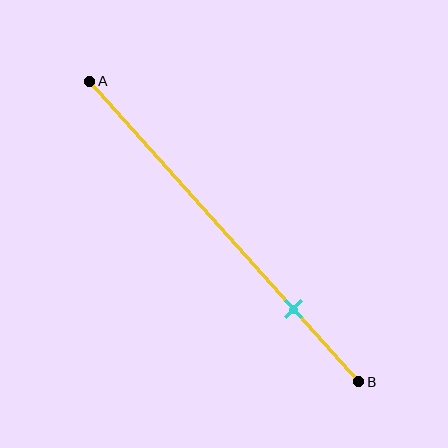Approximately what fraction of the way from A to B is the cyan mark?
The cyan mark is approximately 75% of the way from A to B.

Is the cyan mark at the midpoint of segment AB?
No, the mark is at about 75% from A, not at the 50% midpoint.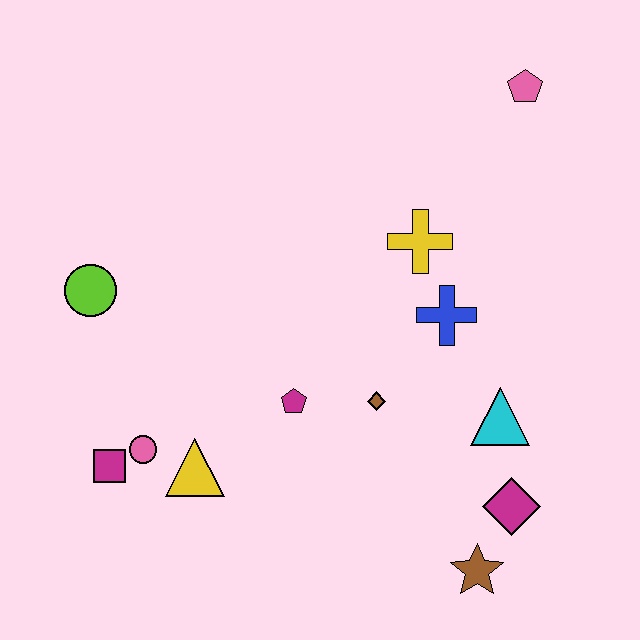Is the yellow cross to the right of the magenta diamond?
No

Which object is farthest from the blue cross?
The magenta square is farthest from the blue cross.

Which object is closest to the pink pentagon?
The yellow cross is closest to the pink pentagon.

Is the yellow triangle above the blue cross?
No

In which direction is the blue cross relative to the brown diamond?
The blue cross is above the brown diamond.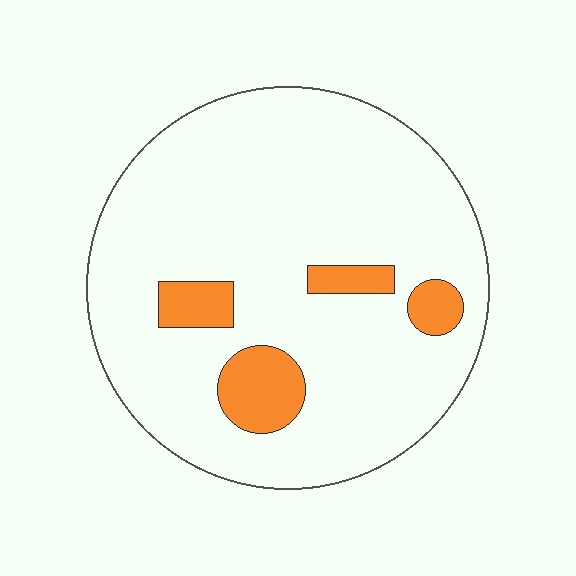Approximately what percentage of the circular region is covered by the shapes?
Approximately 10%.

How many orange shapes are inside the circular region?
4.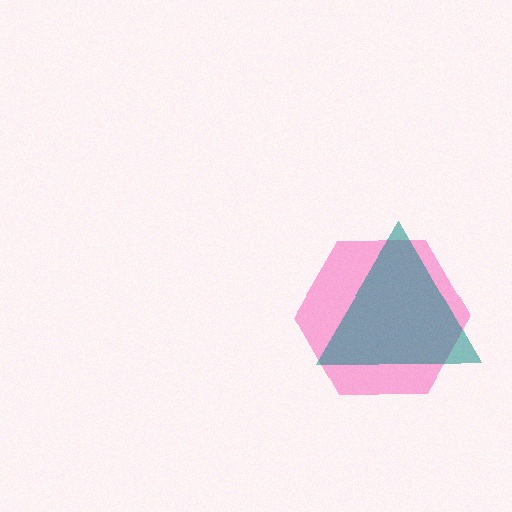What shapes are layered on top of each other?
The layered shapes are: a pink hexagon, a teal triangle.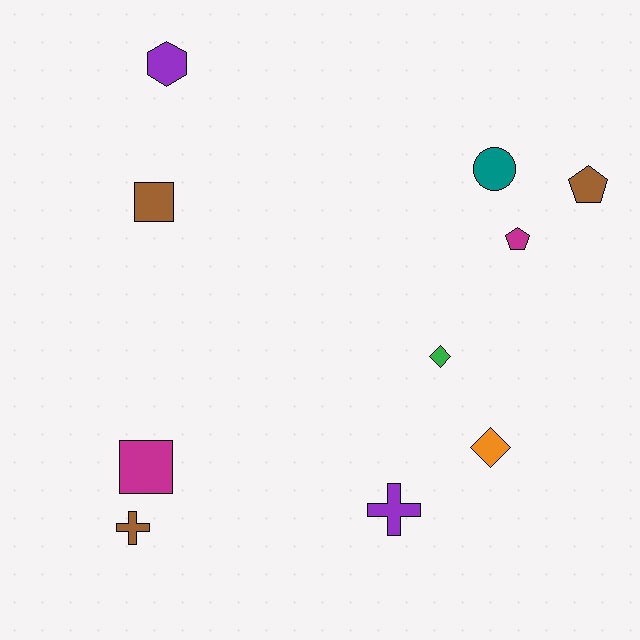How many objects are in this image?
There are 10 objects.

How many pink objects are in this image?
There are no pink objects.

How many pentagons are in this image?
There are 2 pentagons.